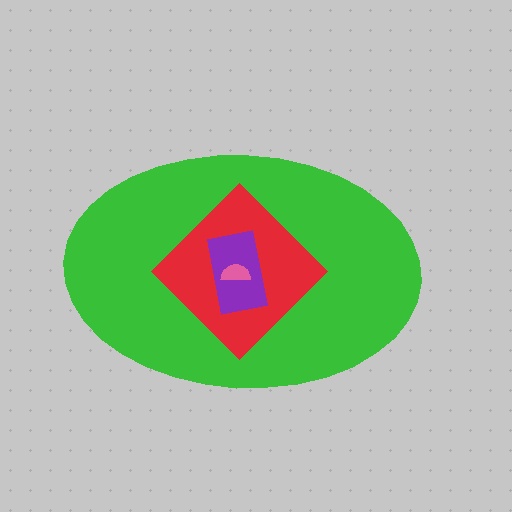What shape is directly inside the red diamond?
The purple rectangle.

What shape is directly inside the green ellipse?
The red diamond.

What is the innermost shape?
The pink semicircle.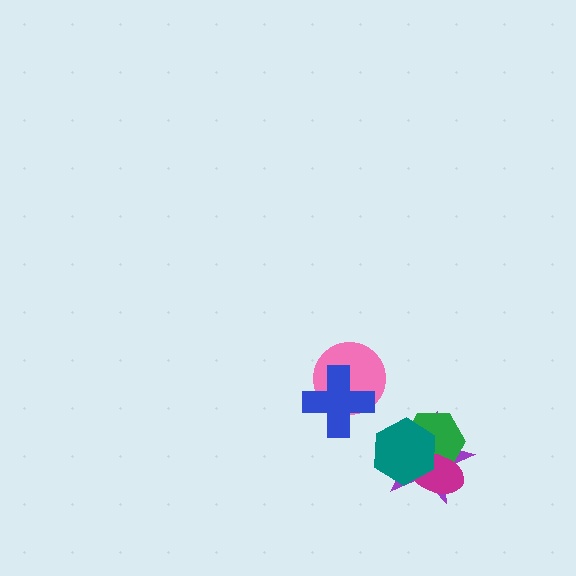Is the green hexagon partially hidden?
Yes, it is partially covered by another shape.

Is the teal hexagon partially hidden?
No, no other shape covers it.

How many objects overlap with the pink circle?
1 object overlaps with the pink circle.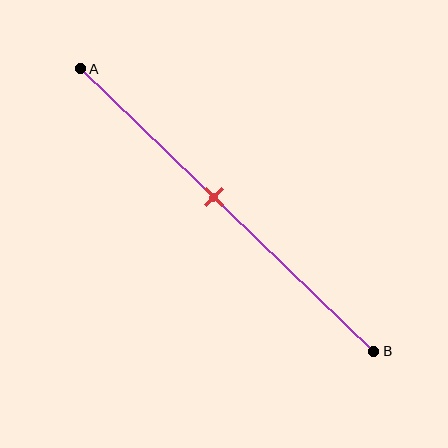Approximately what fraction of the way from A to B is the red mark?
The red mark is approximately 45% of the way from A to B.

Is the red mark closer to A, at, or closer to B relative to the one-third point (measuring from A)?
The red mark is closer to point B than the one-third point of segment AB.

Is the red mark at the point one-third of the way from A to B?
No, the mark is at about 45% from A, not at the 33% one-third point.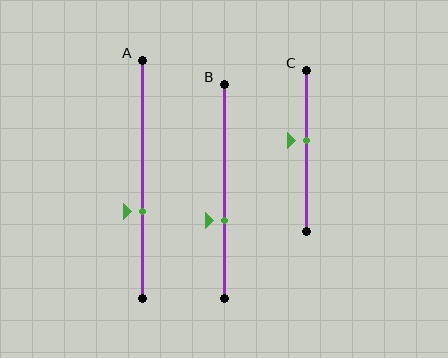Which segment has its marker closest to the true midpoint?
Segment C has its marker closest to the true midpoint.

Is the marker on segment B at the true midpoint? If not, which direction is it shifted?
No, the marker on segment B is shifted downward by about 14% of the segment length.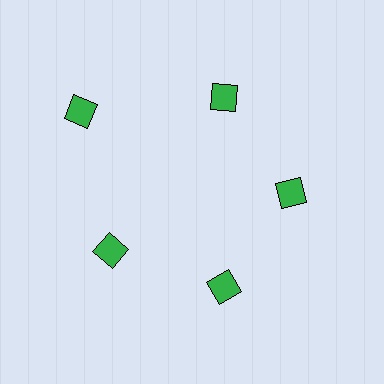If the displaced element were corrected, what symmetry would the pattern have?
It would have 5-fold rotational symmetry — the pattern would map onto itself every 72 degrees.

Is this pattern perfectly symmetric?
No. The 5 green diamonds are arranged in a ring, but one element near the 10 o'clock position is pushed outward from the center, breaking the 5-fold rotational symmetry.